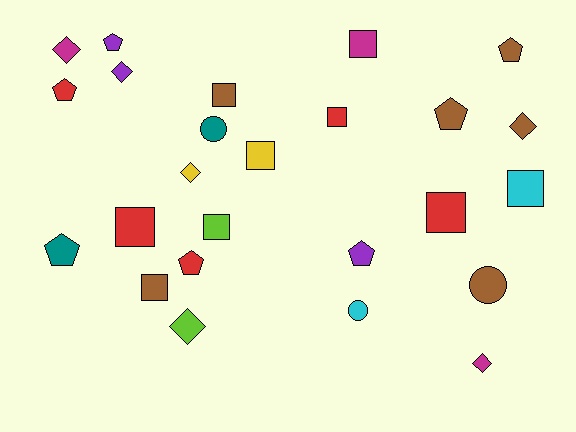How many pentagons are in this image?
There are 7 pentagons.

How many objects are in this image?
There are 25 objects.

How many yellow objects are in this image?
There are 2 yellow objects.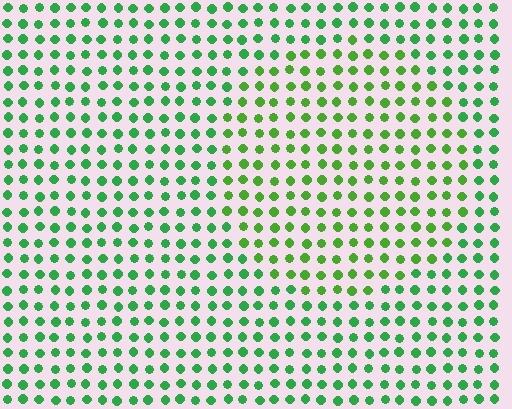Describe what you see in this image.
The image is filled with small green elements in a uniform arrangement. A circle-shaped region is visible where the elements are tinted to a slightly different hue, forming a subtle color boundary.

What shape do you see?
I see a circle.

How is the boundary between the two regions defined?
The boundary is defined purely by a slight shift in hue (about 26 degrees). Spacing, size, and orientation are identical on both sides.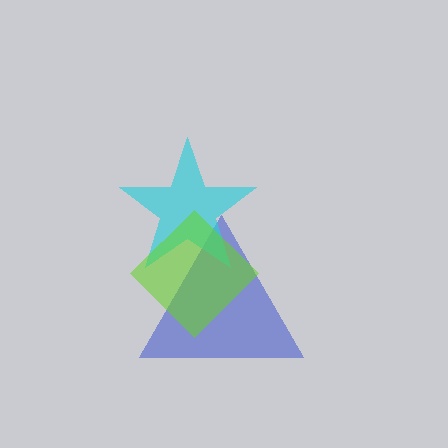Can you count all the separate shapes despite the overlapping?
Yes, there are 3 separate shapes.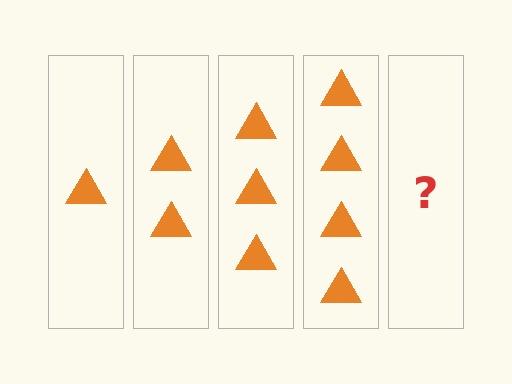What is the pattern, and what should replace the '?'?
The pattern is that each step adds one more triangle. The '?' should be 5 triangles.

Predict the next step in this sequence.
The next step is 5 triangles.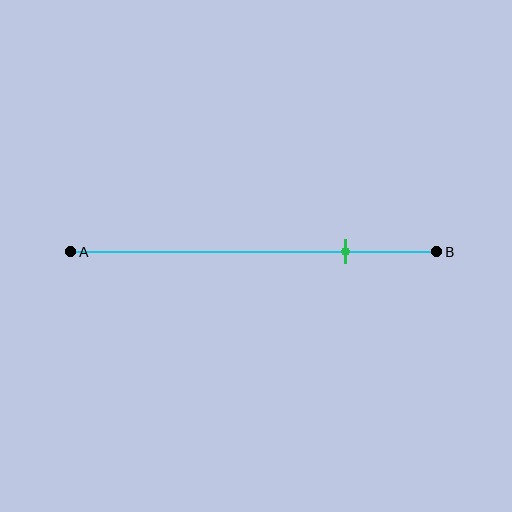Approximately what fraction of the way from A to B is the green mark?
The green mark is approximately 75% of the way from A to B.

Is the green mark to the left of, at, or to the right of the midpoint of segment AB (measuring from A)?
The green mark is to the right of the midpoint of segment AB.